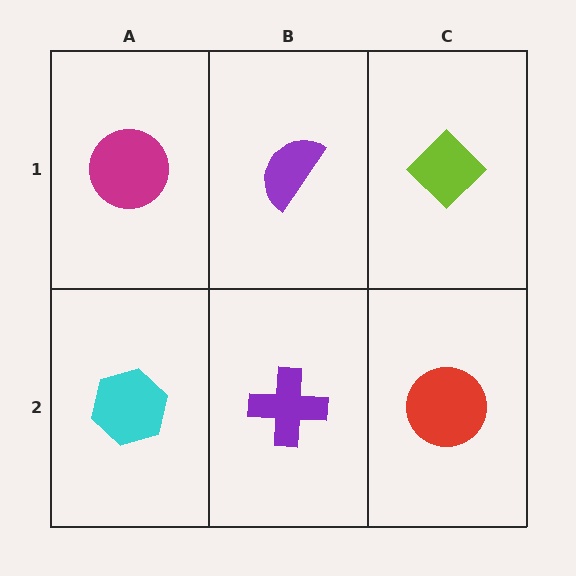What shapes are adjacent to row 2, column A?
A magenta circle (row 1, column A), a purple cross (row 2, column B).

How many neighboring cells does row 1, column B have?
3.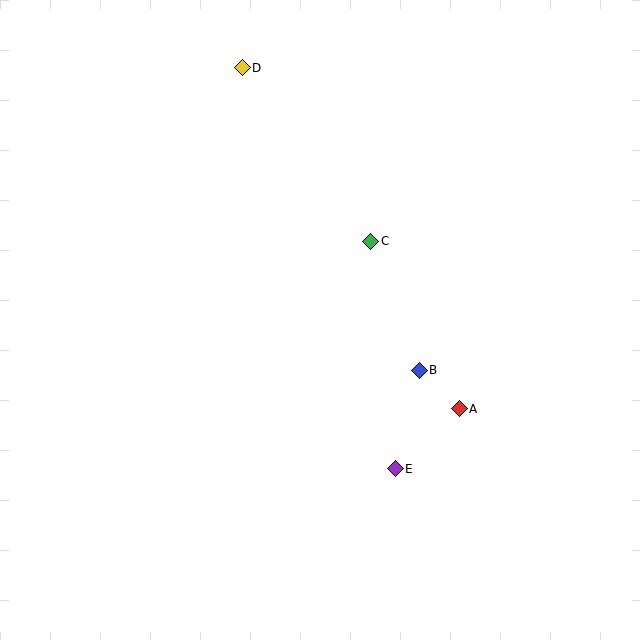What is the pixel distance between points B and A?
The distance between B and A is 56 pixels.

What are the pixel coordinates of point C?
Point C is at (371, 241).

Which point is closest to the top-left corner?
Point D is closest to the top-left corner.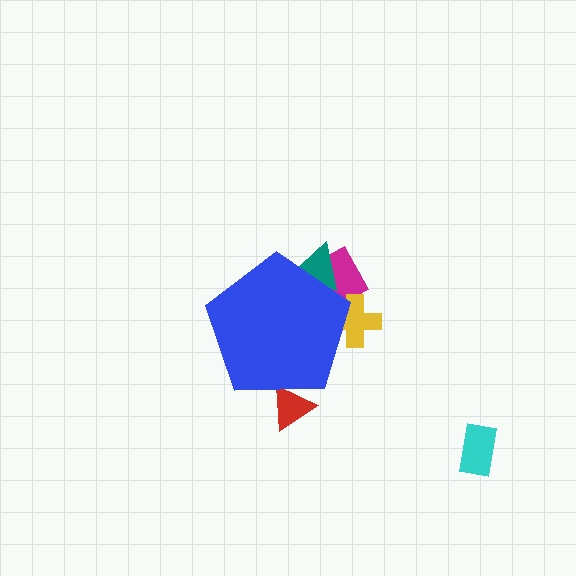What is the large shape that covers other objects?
A blue pentagon.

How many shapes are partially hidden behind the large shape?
4 shapes are partially hidden.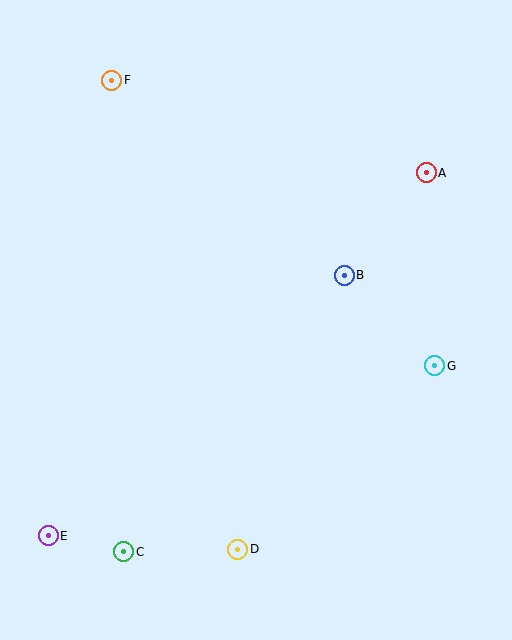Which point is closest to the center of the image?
Point B at (344, 275) is closest to the center.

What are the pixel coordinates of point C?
Point C is at (124, 552).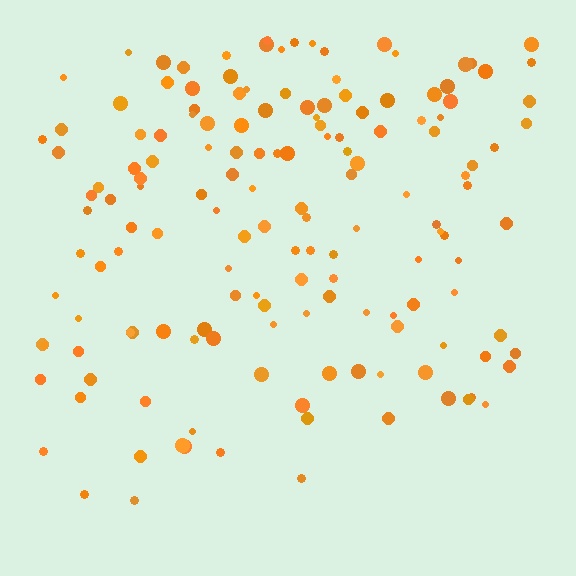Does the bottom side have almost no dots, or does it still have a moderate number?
Still a moderate number, just noticeably fewer than the top.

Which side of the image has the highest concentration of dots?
The top.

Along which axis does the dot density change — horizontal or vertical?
Vertical.